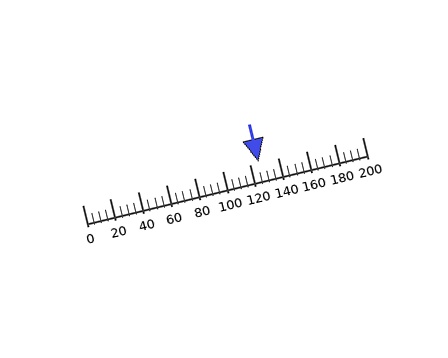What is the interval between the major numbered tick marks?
The major tick marks are spaced 20 units apart.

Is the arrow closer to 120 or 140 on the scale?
The arrow is closer to 120.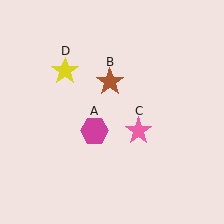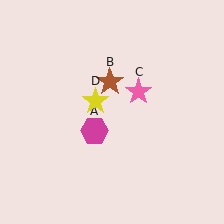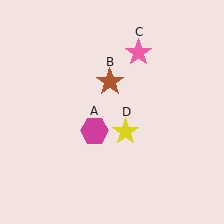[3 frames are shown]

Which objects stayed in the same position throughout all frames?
Magenta hexagon (object A) and brown star (object B) remained stationary.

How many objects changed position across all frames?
2 objects changed position: pink star (object C), yellow star (object D).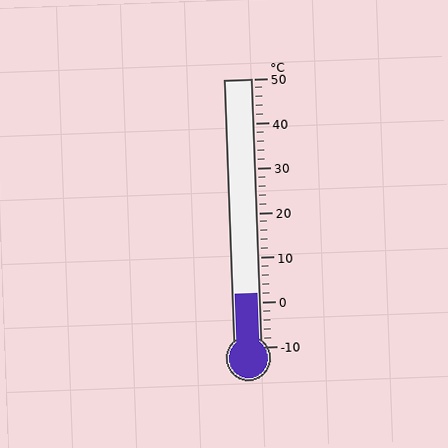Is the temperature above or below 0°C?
The temperature is above 0°C.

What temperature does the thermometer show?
The thermometer shows approximately 2°C.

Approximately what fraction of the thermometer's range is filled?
The thermometer is filled to approximately 20% of its range.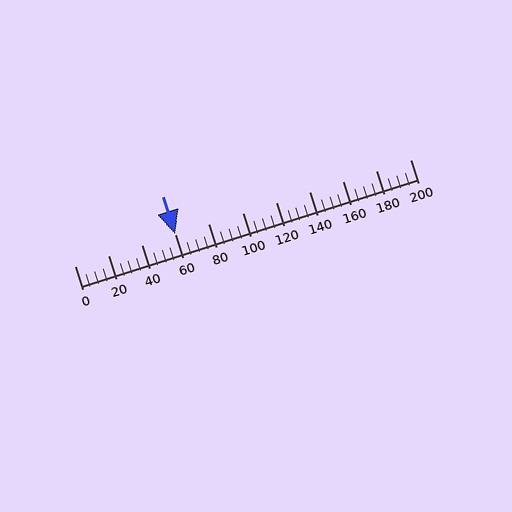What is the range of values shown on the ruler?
The ruler shows values from 0 to 200.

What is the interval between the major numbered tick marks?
The major tick marks are spaced 20 units apart.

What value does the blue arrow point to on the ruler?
The blue arrow points to approximately 60.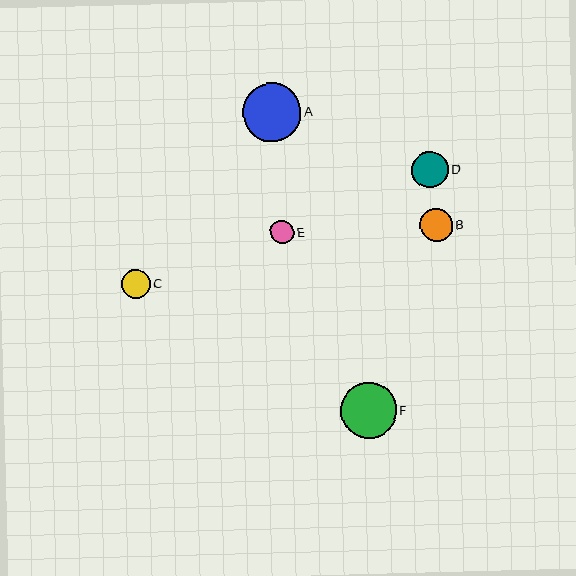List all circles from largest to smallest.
From largest to smallest: A, F, D, B, C, E.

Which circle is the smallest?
Circle E is the smallest with a size of approximately 23 pixels.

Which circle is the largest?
Circle A is the largest with a size of approximately 59 pixels.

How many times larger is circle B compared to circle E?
Circle B is approximately 1.4 times the size of circle E.